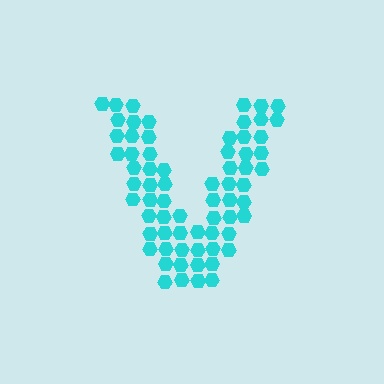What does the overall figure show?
The overall figure shows the letter V.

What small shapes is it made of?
It is made of small hexagons.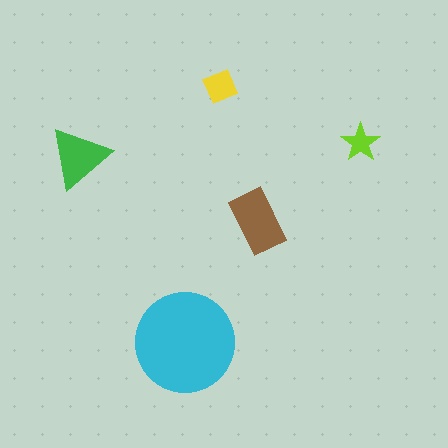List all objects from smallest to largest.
The lime star, the yellow diamond, the green triangle, the brown rectangle, the cyan circle.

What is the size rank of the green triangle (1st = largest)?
3rd.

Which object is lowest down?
The cyan circle is bottommost.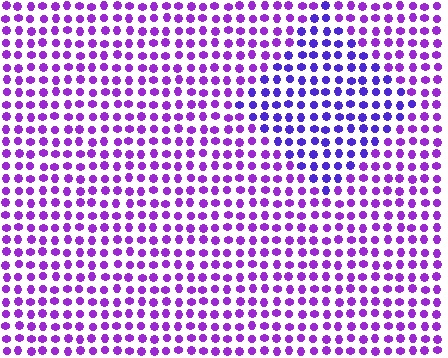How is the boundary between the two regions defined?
The boundary is defined purely by a slight shift in hue (about 28 degrees). Spacing, size, and orientation are identical on both sides.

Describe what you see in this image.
The image is filled with small purple elements in a uniform arrangement. A diamond-shaped region is visible where the elements are tinted to a slightly different hue, forming a subtle color boundary.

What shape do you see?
I see a diamond.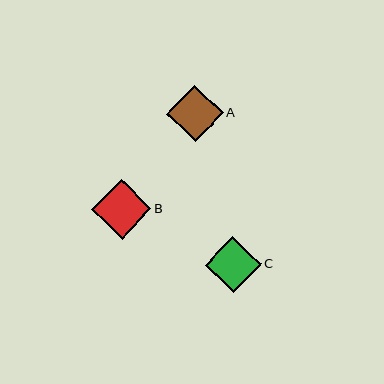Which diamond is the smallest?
Diamond C is the smallest with a size of approximately 56 pixels.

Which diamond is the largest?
Diamond B is the largest with a size of approximately 59 pixels.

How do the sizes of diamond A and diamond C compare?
Diamond A and diamond C are approximately the same size.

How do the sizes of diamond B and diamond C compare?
Diamond B and diamond C are approximately the same size.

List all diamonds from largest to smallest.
From largest to smallest: B, A, C.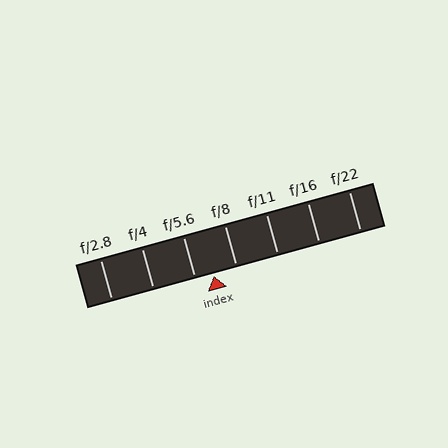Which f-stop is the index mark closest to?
The index mark is closest to f/5.6.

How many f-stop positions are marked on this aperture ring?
There are 7 f-stop positions marked.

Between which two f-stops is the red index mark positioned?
The index mark is between f/5.6 and f/8.